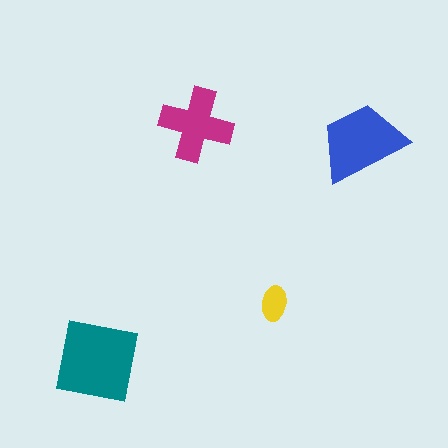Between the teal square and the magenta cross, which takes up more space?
The teal square.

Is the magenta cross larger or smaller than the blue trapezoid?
Smaller.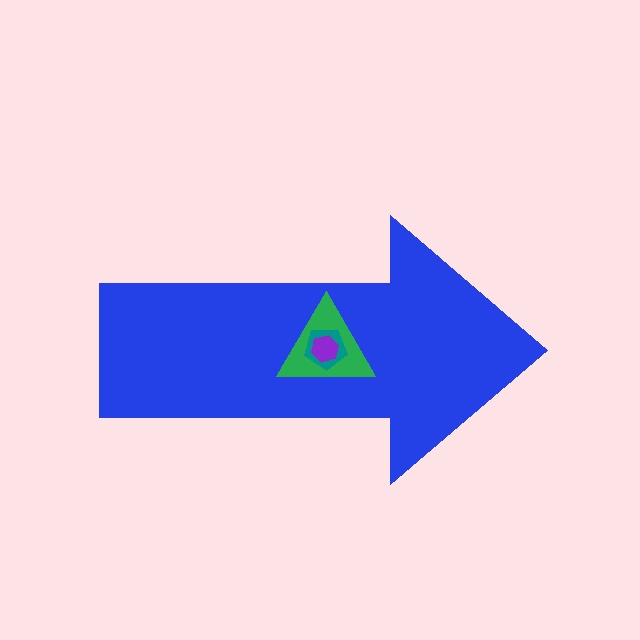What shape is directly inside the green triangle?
The teal pentagon.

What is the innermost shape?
The purple hexagon.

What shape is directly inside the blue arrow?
The green triangle.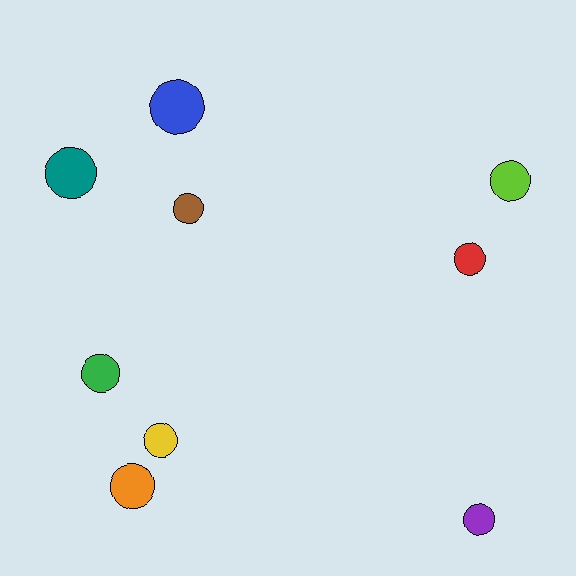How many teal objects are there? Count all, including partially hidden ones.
There is 1 teal object.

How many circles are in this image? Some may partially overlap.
There are 9 circles.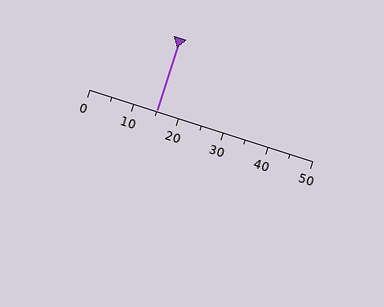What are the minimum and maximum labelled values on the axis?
The axis runs from 0 to 50.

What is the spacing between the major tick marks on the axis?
The major ticks are spaced 10 apart.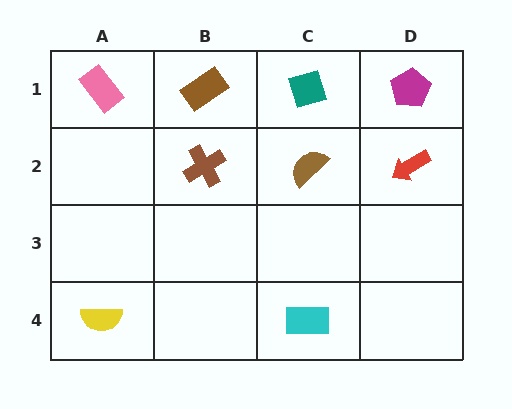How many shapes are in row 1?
4 shapes.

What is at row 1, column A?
A pink rectangle.